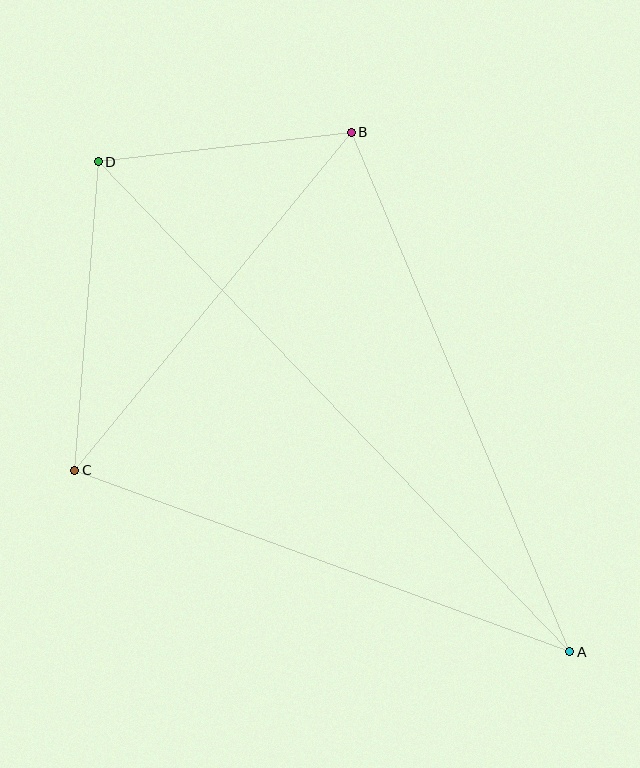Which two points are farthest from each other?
Points A and D are farthest from each other.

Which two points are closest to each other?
Points B and D are closest to each other.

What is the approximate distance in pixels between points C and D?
The distance between C and D is approximately 309 pixels.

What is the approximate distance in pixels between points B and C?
The distance between B and C is approximately 437 pixels.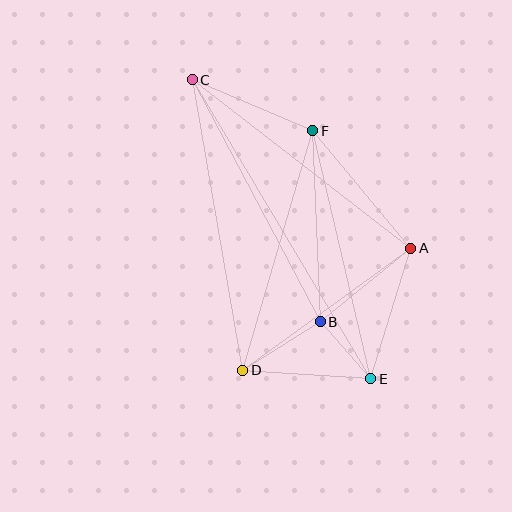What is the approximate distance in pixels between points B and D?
The distance between B and D is approximately 92 pixels.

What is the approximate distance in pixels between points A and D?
The distance between A and D is approximately 208 pixels.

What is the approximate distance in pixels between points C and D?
The distance between C and D is approximately 295 pixels.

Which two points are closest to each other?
Points B and E are closest to each other.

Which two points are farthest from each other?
Points C and E are farthest from each other.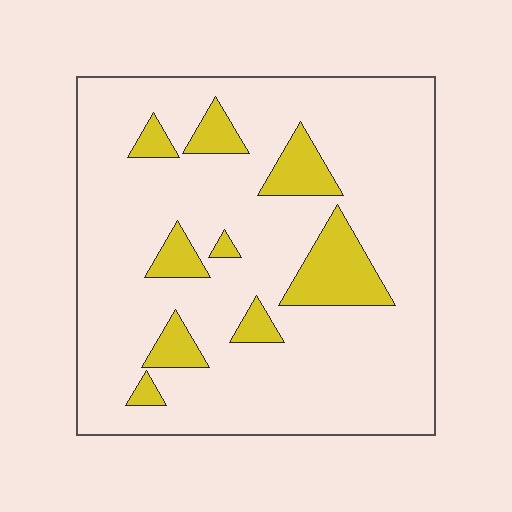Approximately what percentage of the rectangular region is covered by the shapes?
Approximately 15%.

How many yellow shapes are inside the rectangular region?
9.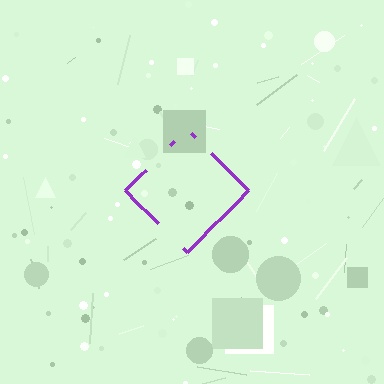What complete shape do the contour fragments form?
The contour fragments form a diamond.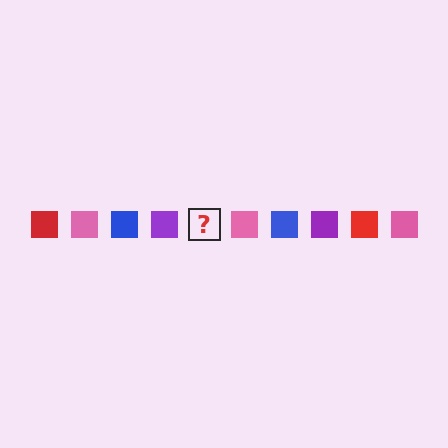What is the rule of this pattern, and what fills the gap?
The rule is that the pattern cycles through red, pink, blue, purple squares. The gap should be filled with a red square.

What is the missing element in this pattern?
The missing element is a red square.